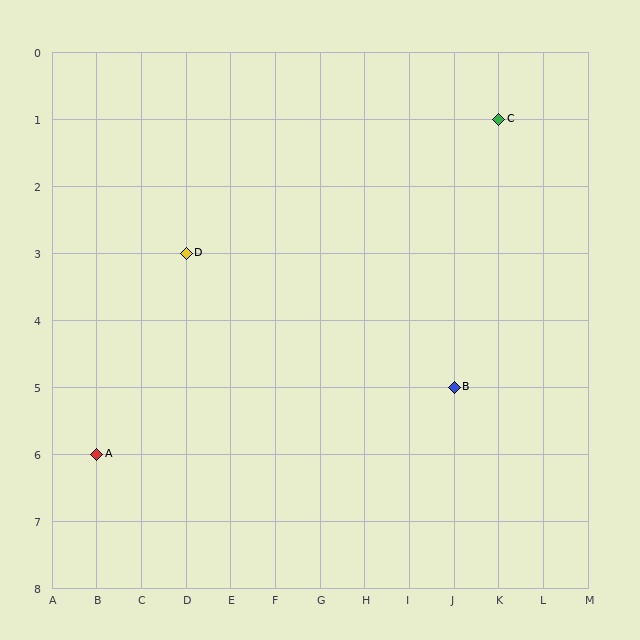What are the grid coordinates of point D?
Point D is at grid coordinates (D, 3).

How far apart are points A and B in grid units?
Points A and B are 8 columns and 1 row apart (about 8.1 grid units diagonally).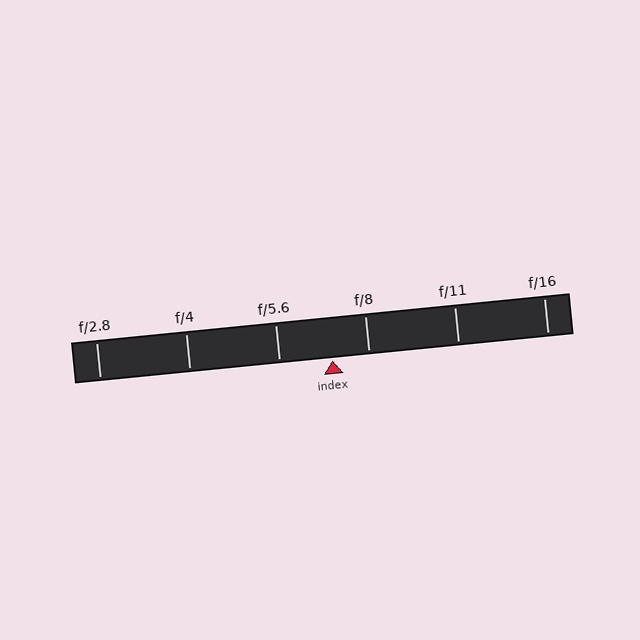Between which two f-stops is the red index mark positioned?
The index mark is between f/5.6 and f/8.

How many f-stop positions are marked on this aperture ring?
There are 6 f-stop positions marked.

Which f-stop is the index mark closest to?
The index mark is closest to f/8.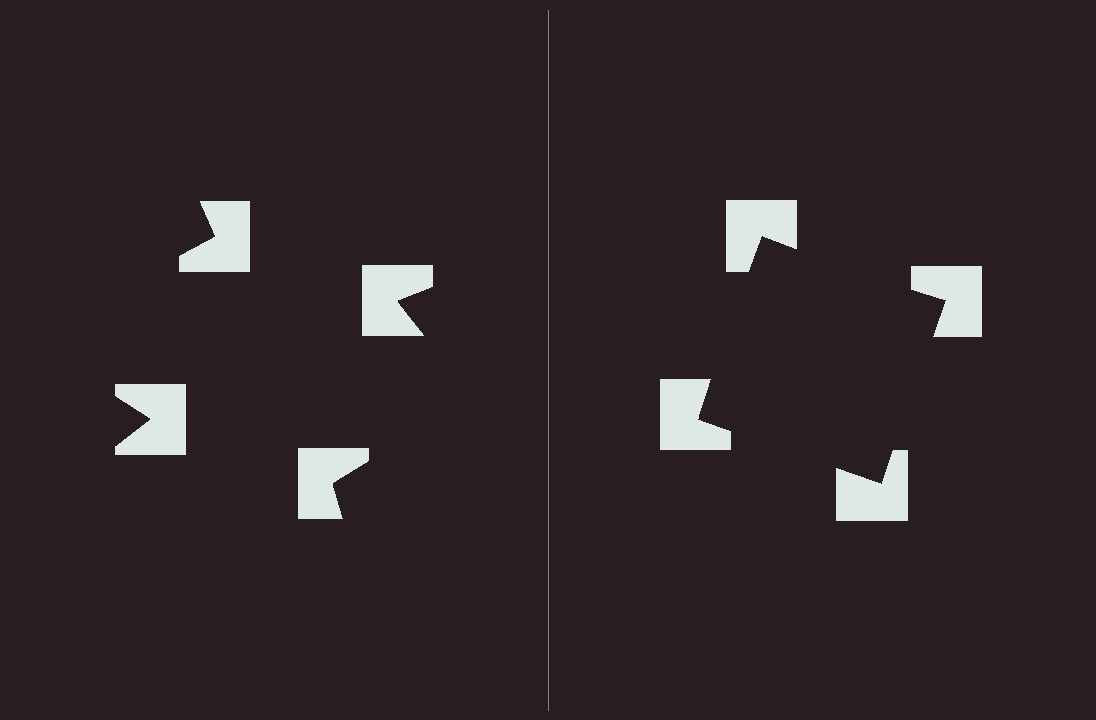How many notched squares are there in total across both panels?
8 — 4 on each side.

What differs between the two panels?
The notched squares are positioned identically on both sides; only the wedge orientations differ. On the right they align to a square; on the left they are misaligned.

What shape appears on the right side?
An illusory square.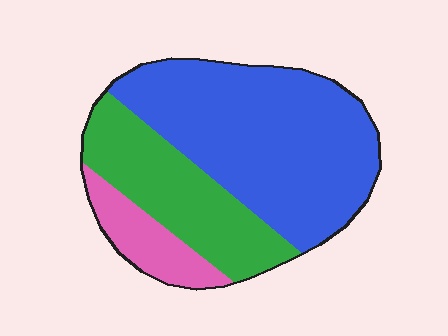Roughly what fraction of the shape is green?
Green takes up about one third (1/3) of the shape.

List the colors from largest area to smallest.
From largest to smallest: blue, green, pink.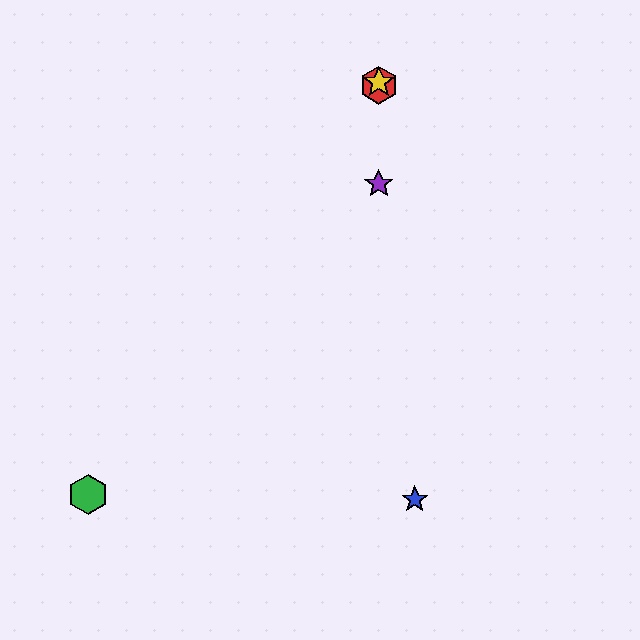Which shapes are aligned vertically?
The red hexagon, the yellow star, the purple star are aligned vertically.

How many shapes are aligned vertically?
3 shapes (the red hexagon, the yellow star, the purple star) are aligned vertically.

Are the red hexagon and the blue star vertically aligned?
No, the red hexagon is at x≈379 and the blue star is at x≈415.